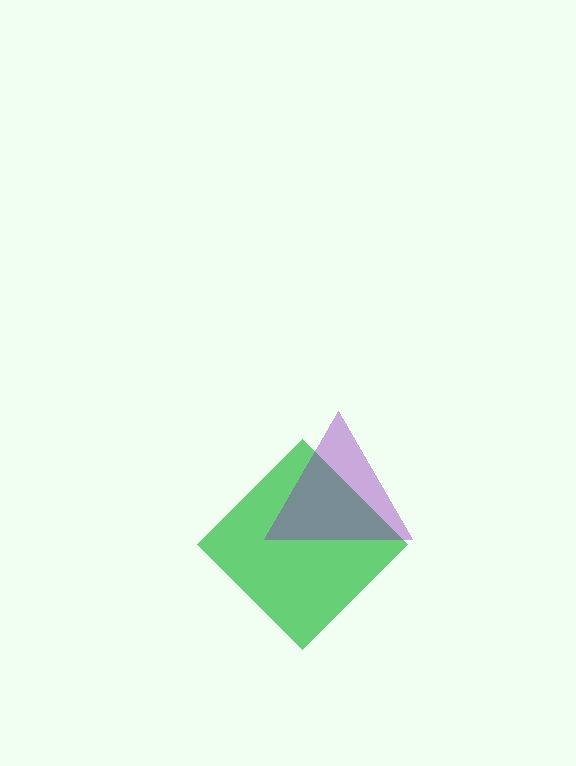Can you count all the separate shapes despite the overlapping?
Yes, there are 2 separate shapes.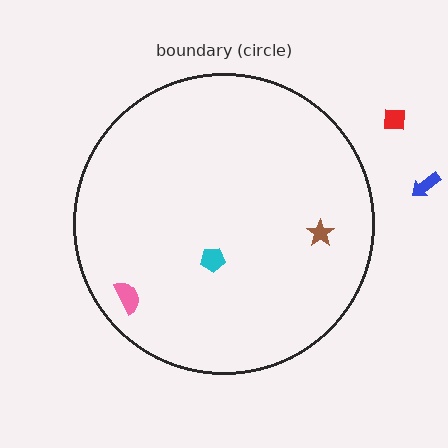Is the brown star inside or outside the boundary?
Inside.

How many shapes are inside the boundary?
3 inside, 2 outside.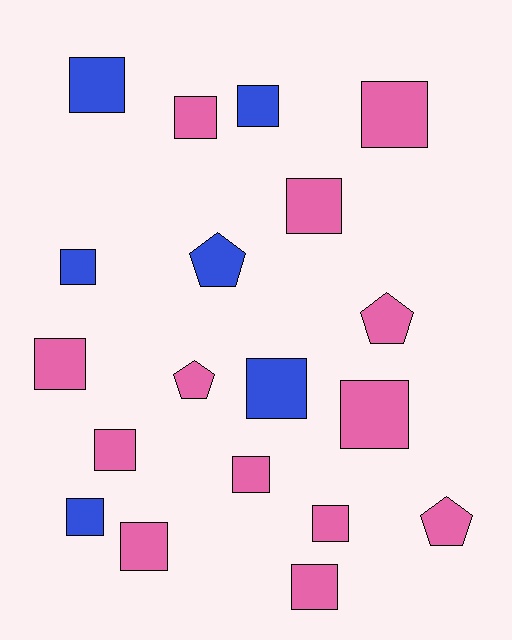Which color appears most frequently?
Pink, with 13 objects.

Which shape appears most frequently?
Square, with 15 objects.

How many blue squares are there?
There are 5 blue squares.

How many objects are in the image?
There are 19 objects.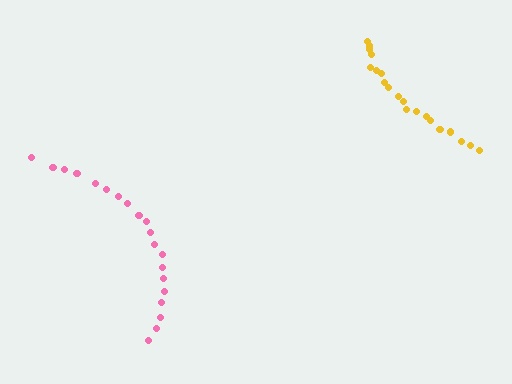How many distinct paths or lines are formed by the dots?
There are 2 distinct paths.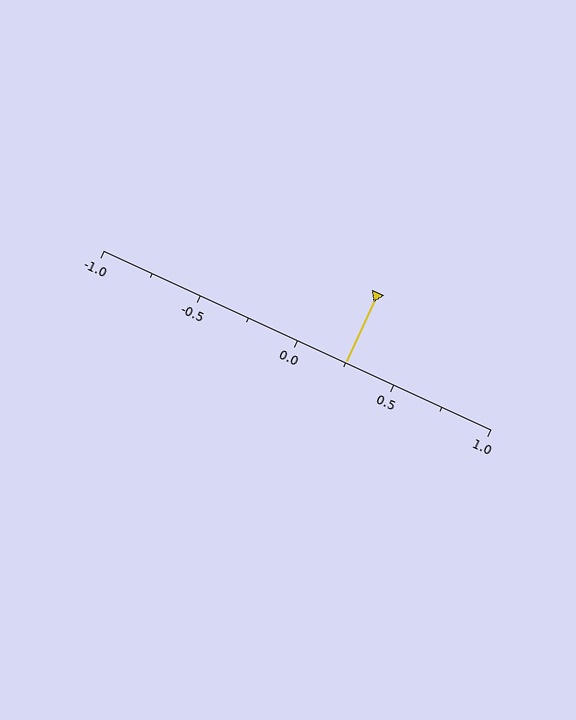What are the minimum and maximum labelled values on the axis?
The axis runs from -1.0 to 1.0.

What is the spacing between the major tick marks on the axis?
The major ticks are spaced 0.5 apart.